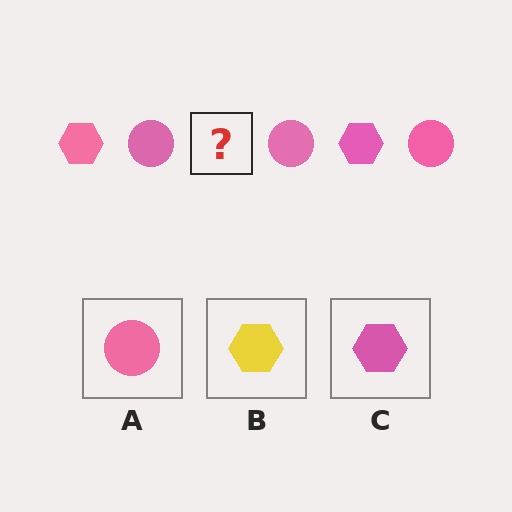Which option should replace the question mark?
Option C.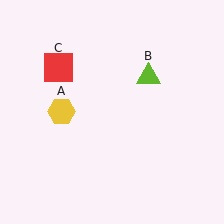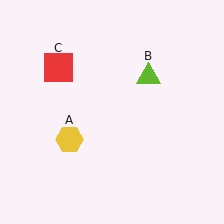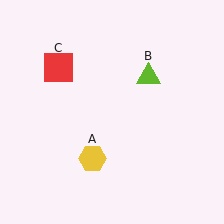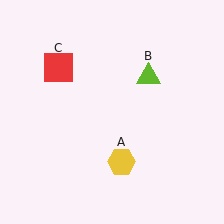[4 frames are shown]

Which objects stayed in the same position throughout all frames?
Lime triangle (object B) and red square (object C) remained stationary.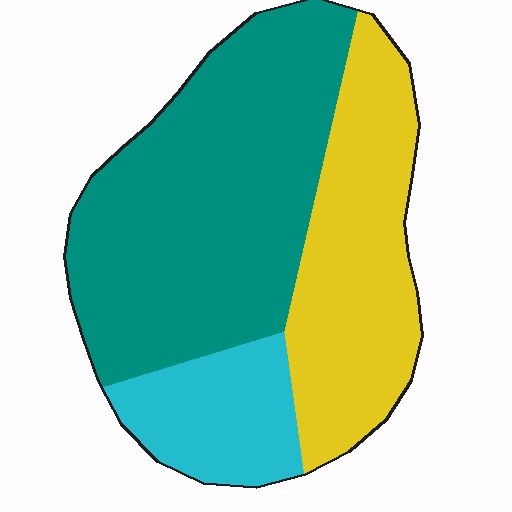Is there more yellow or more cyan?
Yellow.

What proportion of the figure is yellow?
Yellow takes up between a quarter and a half of the figure.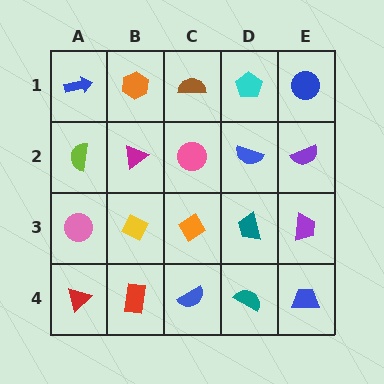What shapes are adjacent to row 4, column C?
An orange diamond (row 3, column C), a red rectangle (row 4, column B), a teal semicircle (row 4, column D).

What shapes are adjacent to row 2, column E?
A blue circle (row 1, column E), a purple trapezoid (row 3, column E), a blue semicircle (row 2, column D).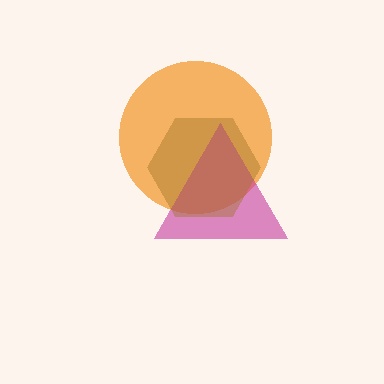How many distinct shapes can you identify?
There are 3 distinct shapes: an orange circle, a magenta triangle, a brown hexagon.